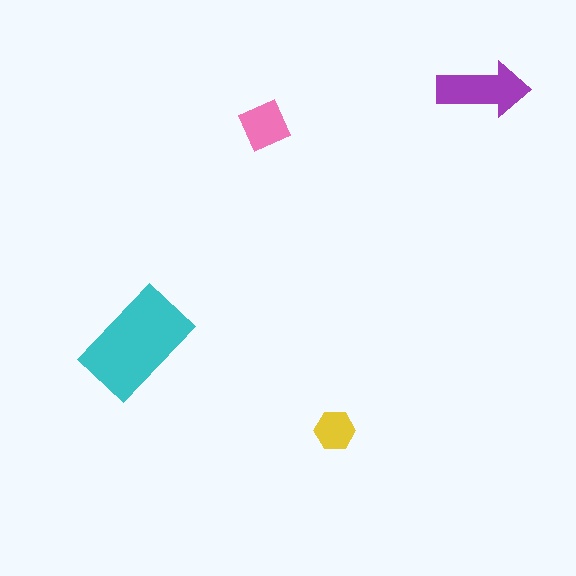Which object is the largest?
The cyan rectangle.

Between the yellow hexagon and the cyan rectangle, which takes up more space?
The cyan rectangle.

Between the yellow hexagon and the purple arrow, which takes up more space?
The purple arrow.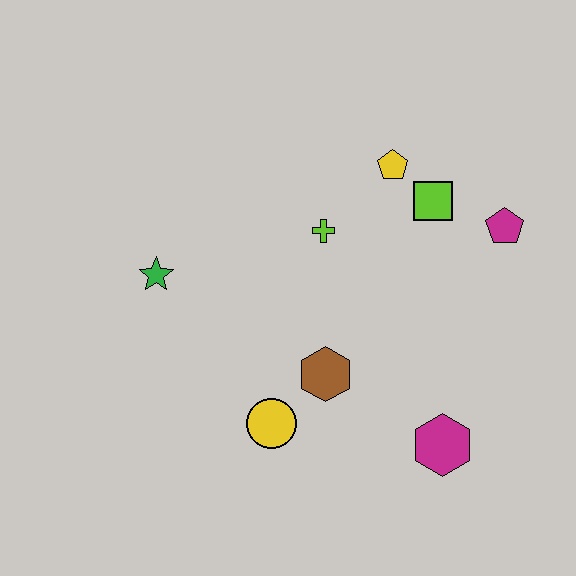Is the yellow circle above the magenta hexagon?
Yes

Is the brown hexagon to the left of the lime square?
Yes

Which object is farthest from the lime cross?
The magenta hexagon is farthest from the lime cross.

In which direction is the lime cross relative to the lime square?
The lime cross is to the left of the lime square.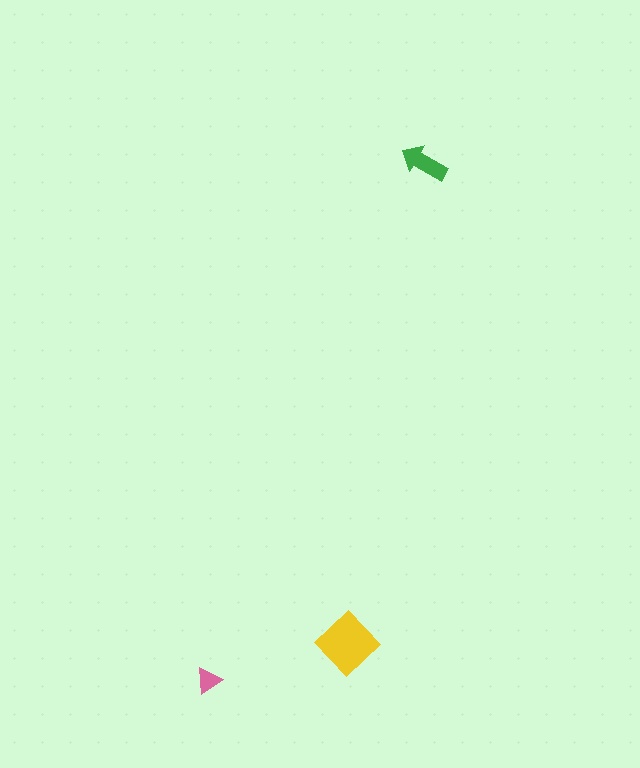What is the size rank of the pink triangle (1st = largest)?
3rd.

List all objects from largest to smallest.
The yellow diamond, the green arrow, the pink triangle.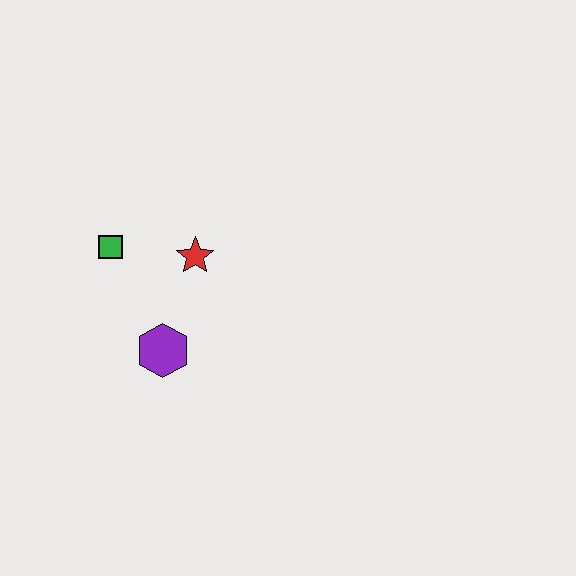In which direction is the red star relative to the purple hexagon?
The red star is above the purple hexagon.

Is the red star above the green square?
No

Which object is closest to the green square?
The red star is closest to the green square.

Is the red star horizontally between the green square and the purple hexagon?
No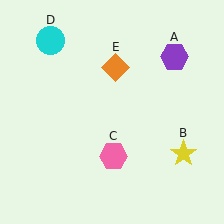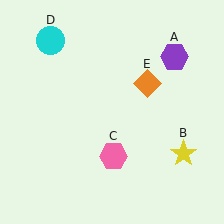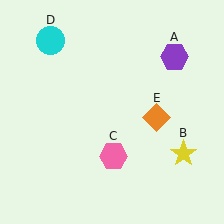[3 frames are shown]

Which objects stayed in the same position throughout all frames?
Purple hexagon (object A) and yellow star (object B) and pink hexagon (object C) and cyan circle (object D) remained stationary.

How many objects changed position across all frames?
1 object changed position: orange diamond (object E).